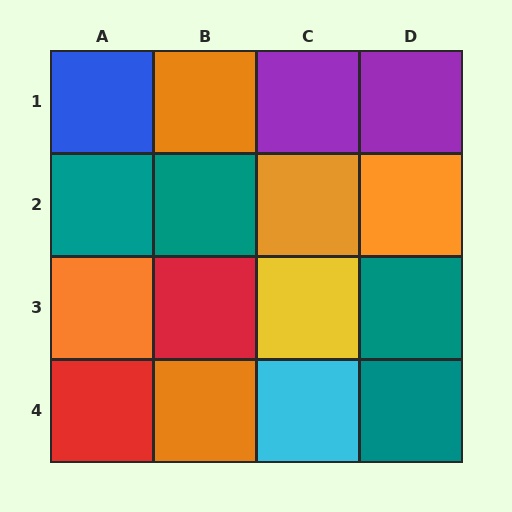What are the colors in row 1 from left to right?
Blue, orange, purple, purple.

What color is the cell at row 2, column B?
Teal.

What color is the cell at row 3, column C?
Yellow.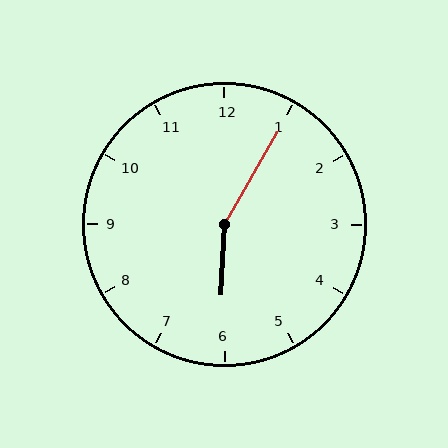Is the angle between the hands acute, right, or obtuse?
It is obtuse.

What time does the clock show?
6:05.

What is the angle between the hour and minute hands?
Approximately 152 degrees.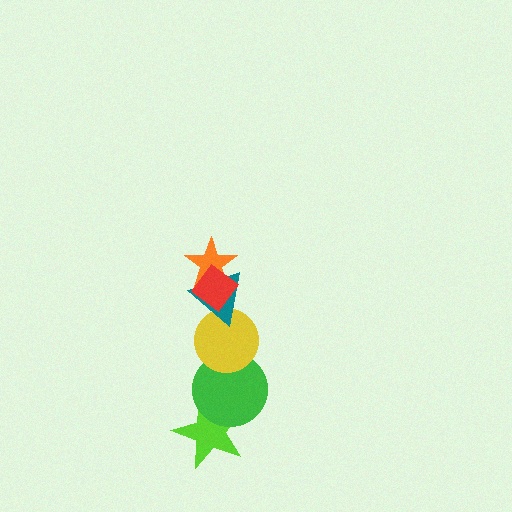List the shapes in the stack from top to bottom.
From top to bottom: the red diamond, the orange star, the teal triangle, the yellow circle, the green circle, the lime star.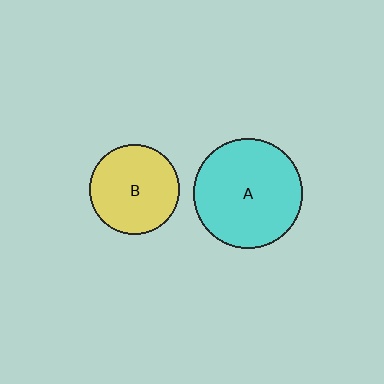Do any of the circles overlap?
No, none of the circles overlap.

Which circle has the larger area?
Circle A (cyan).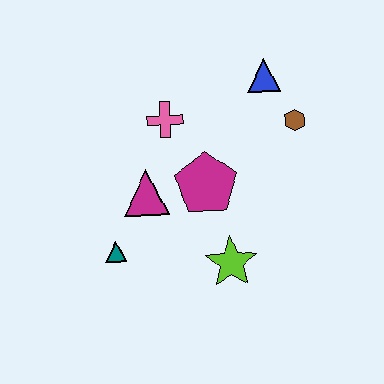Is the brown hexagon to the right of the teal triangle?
Yes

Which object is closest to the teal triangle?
The magenta triangle is closest to the teal triangle.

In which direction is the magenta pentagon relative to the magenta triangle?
The magenta pentagon is to the right of the magenta triangle.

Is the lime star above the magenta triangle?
No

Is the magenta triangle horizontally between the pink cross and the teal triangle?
Yes